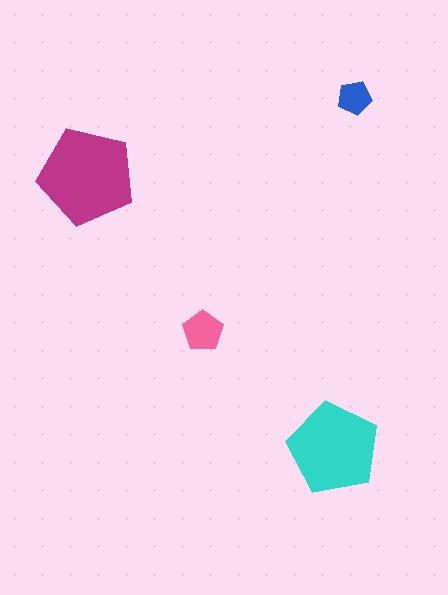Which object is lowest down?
The cyan pentagon is bottommost.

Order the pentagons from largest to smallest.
the magenta one, the cyan one, the pink one, the blue one.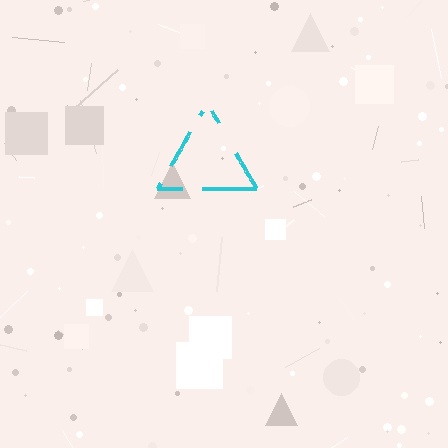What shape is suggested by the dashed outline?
The dashed outline suggests a triangle.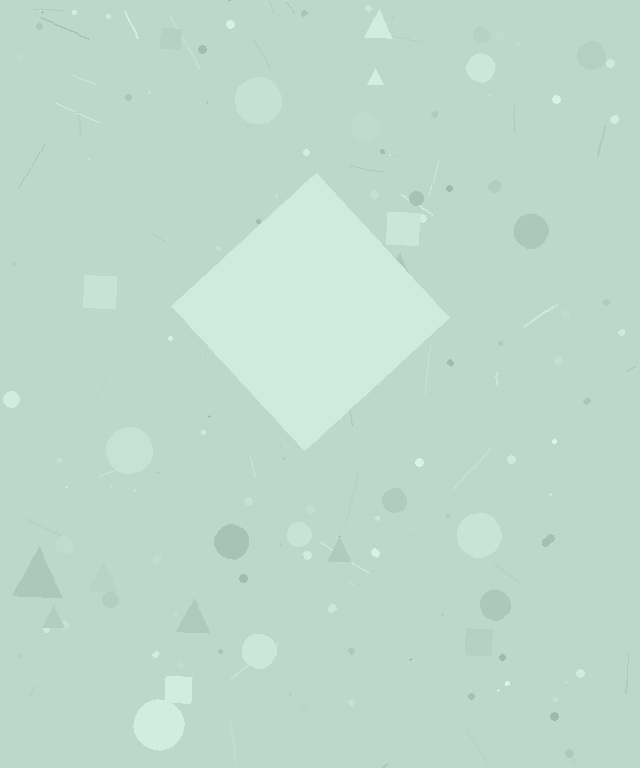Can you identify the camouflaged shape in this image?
The camouflaged shape is a diamond.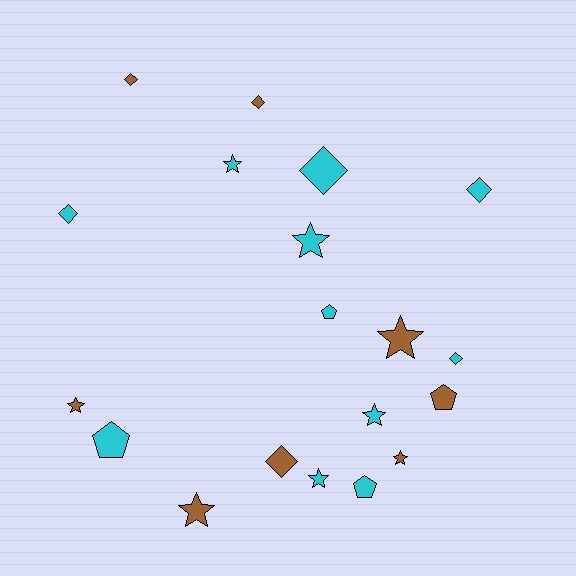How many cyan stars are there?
There are 4 cyan stars.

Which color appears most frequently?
Cyan, with 11 objects.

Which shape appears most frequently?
Star, with 8 objects.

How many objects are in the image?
There are 19 objects.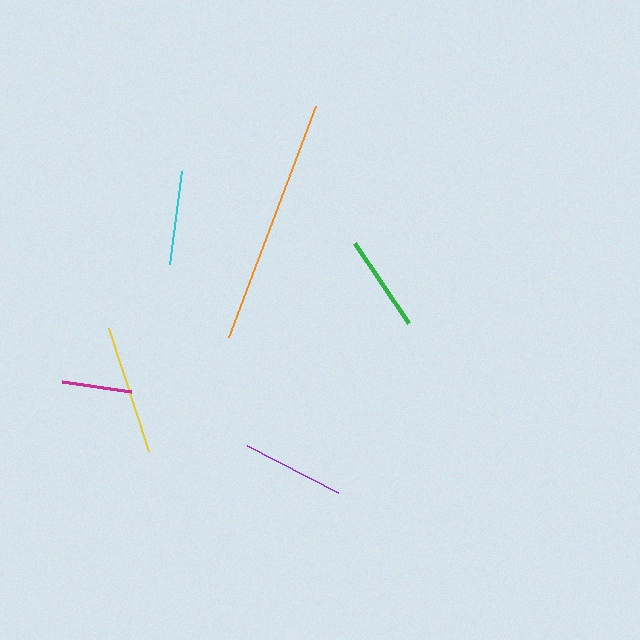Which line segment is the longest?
The orange line is the longest at approximately 247 pixels.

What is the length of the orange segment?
The orange segment is approximately 247 pixels long.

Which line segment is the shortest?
The magenta line is the shortest at approximately 69 pixels.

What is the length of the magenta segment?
The magenta segment is approximately 69 pixels long.